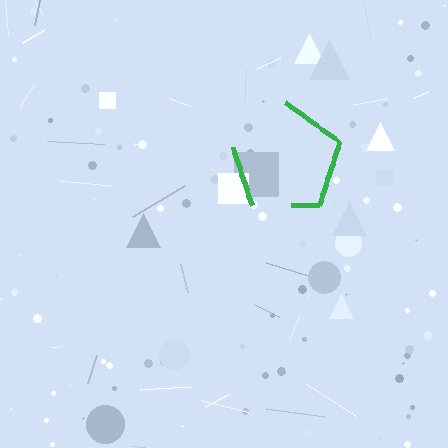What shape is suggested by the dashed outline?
The dashed outline suggests a pentagon.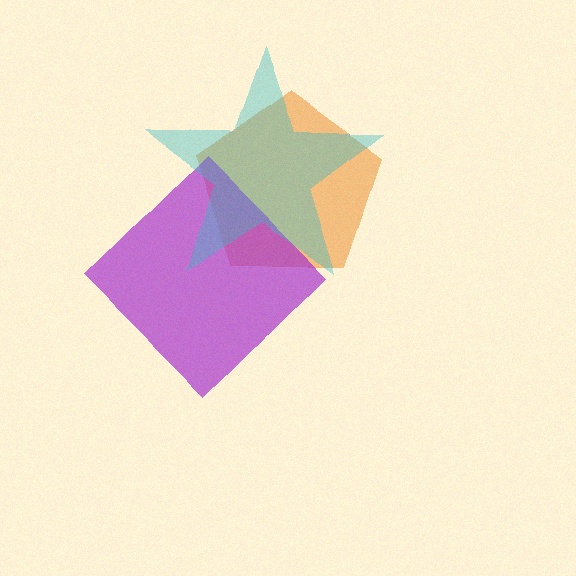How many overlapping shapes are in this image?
There are 3 overlapping shapes in the image.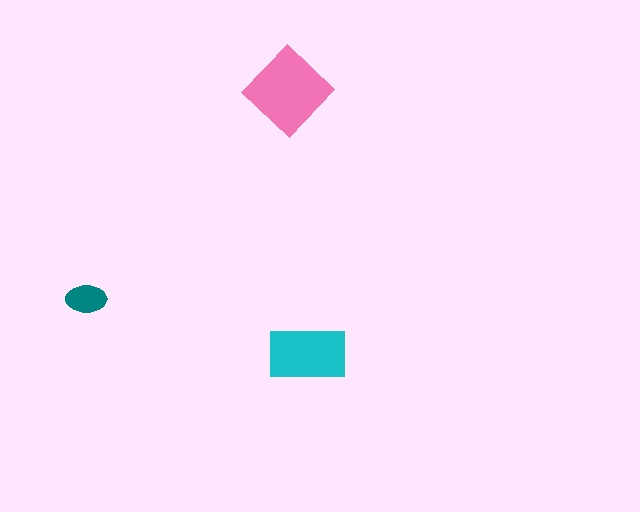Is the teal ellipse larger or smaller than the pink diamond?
Smaller.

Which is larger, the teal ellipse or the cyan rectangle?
The cyan rectangle.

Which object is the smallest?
The teal ellipse.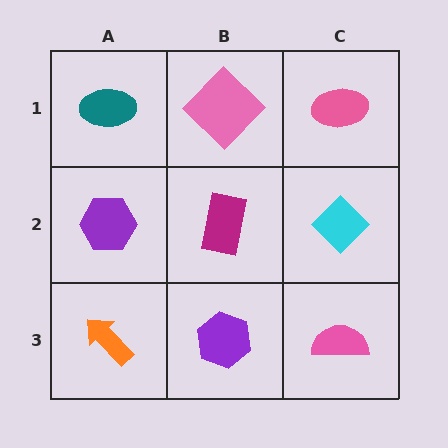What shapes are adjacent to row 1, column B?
A magenta rectangle (row 2, column B), a teal ellipse (row 1, column A), a pink ellipse (row 1, column C).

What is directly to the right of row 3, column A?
A purple hexagon.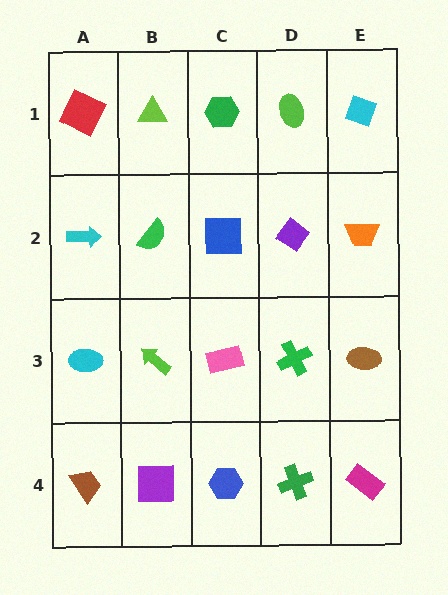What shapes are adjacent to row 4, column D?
A green cross (row 3, column D), a blue hexagon (row 4, column C), a magenta rectangle (row 4, column E).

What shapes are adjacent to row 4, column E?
A brown ellipse (row 3, column E), a green cross (row 4, column D).